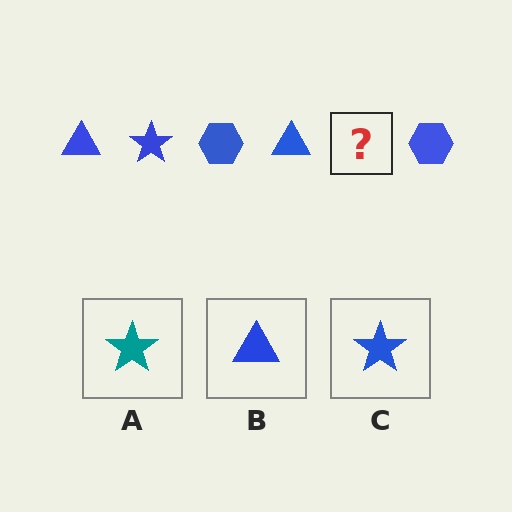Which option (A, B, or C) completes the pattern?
C.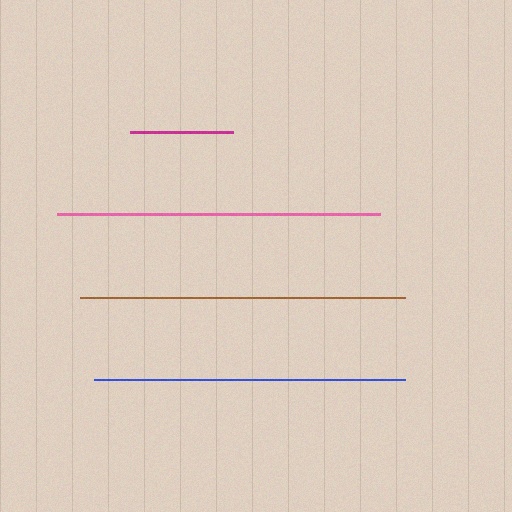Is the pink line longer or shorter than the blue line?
The pink line is longer than the blue line.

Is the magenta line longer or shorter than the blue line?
The blue line is longer than the magenta line.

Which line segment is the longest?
The brown line is the longest at approximately 325 pixels.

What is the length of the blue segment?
The blue segment is approximately 311 pixels long.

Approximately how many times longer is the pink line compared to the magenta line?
The pink line is approximately 3.1 times the length of the magenta line.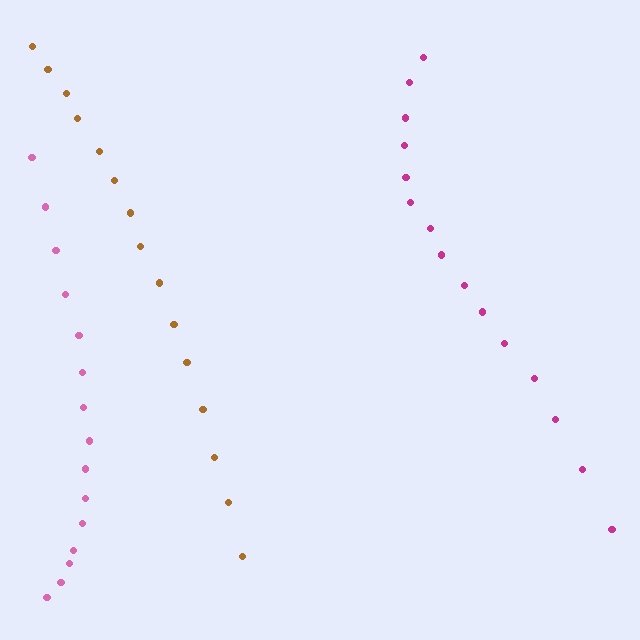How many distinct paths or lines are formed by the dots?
There are 3 distinct paths.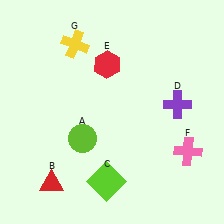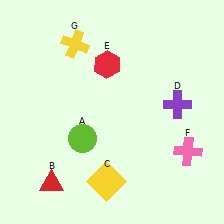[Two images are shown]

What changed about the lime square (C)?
In Image 1, C is lime. In Image 2, it changed to yellow.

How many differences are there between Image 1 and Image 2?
There is 1 difference between the two images.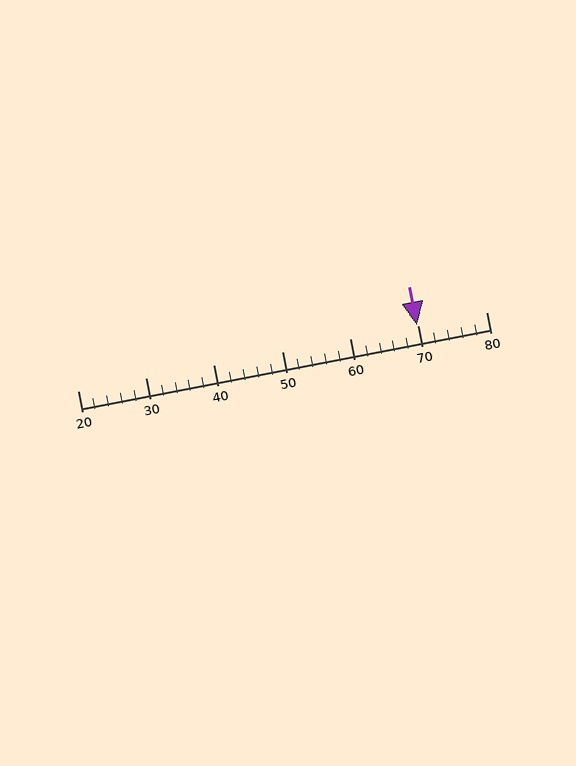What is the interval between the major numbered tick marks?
The major tick marks are spaced 10 units apart.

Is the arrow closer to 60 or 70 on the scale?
The arrow is closer to 70.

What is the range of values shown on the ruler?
The ruler shows values from 20 to 80.